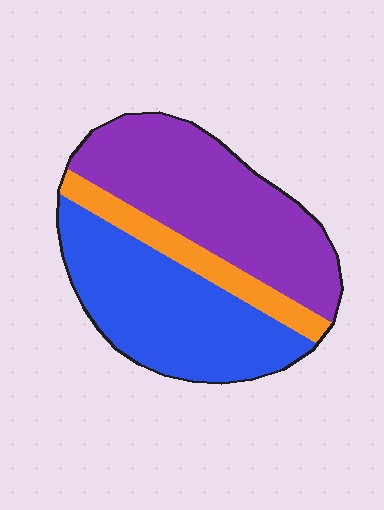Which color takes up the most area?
Purple, at roughly 45%.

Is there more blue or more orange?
Blue.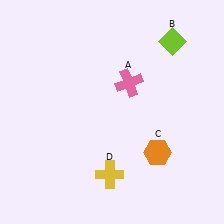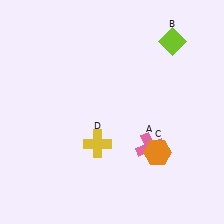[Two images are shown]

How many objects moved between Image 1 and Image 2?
2 objects moved between the two images.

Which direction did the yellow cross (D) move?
The yellow cross (D) moved up.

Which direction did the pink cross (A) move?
The pink cross (A) moved down.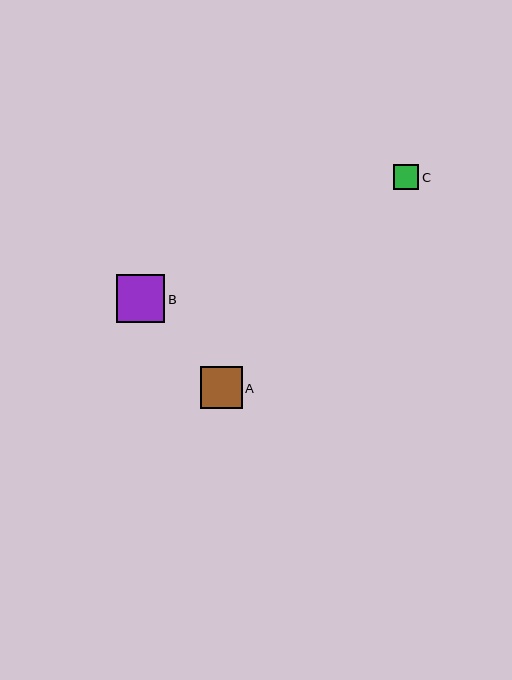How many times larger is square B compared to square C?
Square B is approximately 1.9 times the size of square C.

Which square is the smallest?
Square C is the smallest with a size of approximately 25 pixels.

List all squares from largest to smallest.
From largest to smallest: B, A, C.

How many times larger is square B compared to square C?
Square B is approximately 1.9 times the size of square C.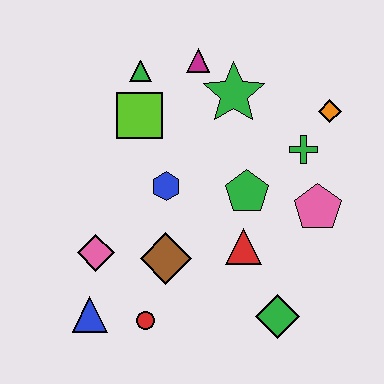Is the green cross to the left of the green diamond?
No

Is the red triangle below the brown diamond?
No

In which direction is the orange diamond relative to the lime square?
The orange diamond is to the right of the lime square.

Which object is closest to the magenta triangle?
The green star is closest to the magenta triangle.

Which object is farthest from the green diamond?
The green triangle is farthest from the green diamond.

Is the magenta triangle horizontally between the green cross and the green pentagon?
No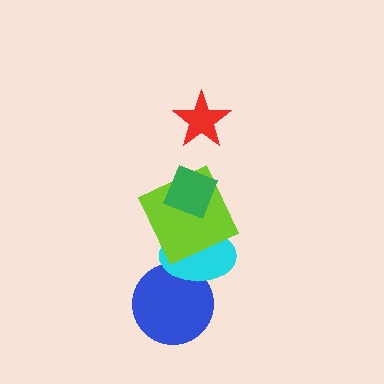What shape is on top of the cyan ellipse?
The lime square is on top of the cyan ellipse.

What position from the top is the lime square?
The lime square is 3rd from the top.